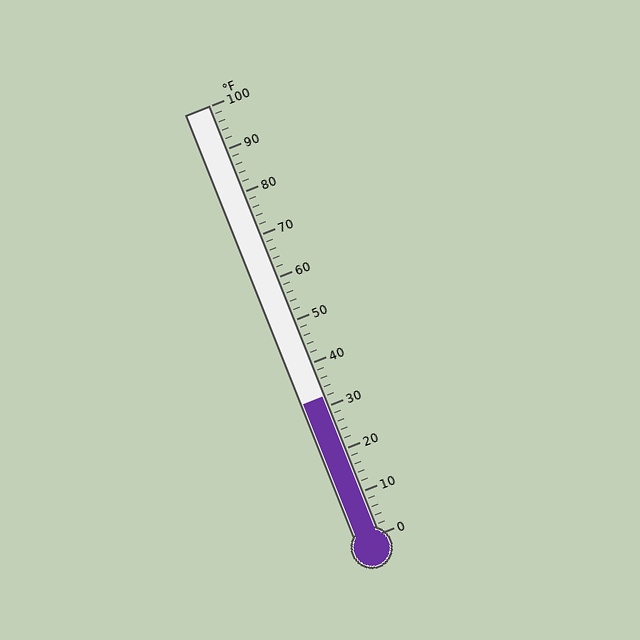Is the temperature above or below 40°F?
The temperature is below 40°F.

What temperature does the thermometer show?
The thermometer shows approximately 32°F.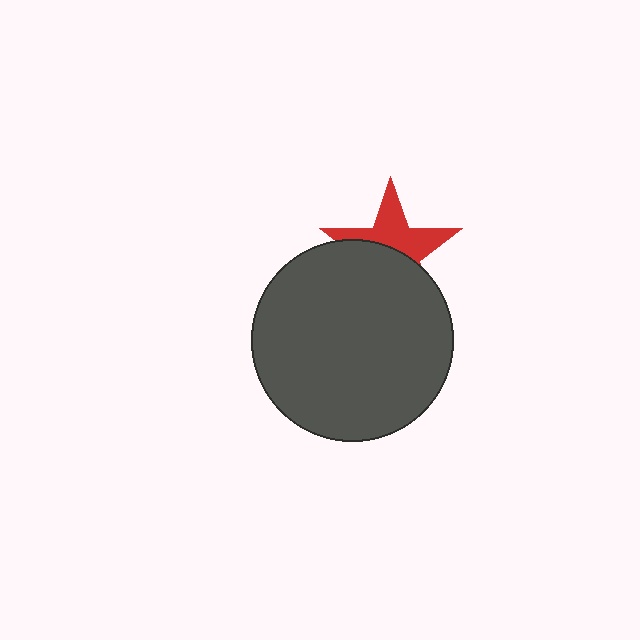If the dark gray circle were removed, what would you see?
You would see the complete red star.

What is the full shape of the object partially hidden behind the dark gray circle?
The partially hidden object is a red star.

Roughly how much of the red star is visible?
About half of it is visible (roughly 49%).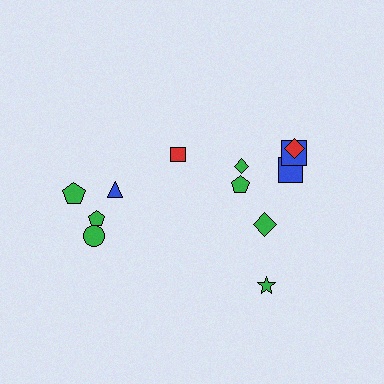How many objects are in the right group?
There are 7 objects.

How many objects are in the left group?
There are 5 objects.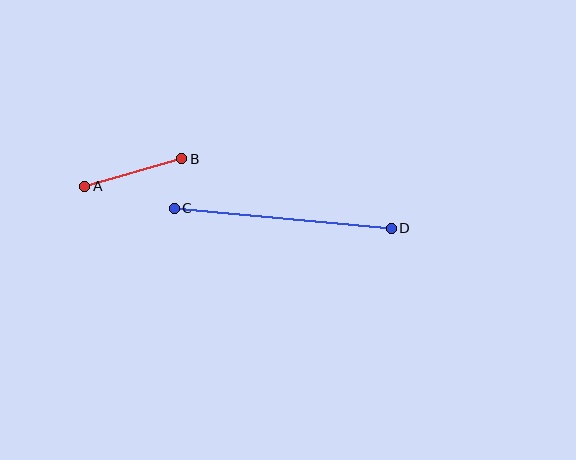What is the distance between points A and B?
The distance is approximately 101 pixels.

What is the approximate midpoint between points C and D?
The midpoint is at approximately (283, 218) pixels.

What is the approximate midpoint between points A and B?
The midpoint is at approximately (133, 172) pixels.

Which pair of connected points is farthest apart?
Points C and D are farthest apart.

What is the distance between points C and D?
The distance is approximately 218 pixels.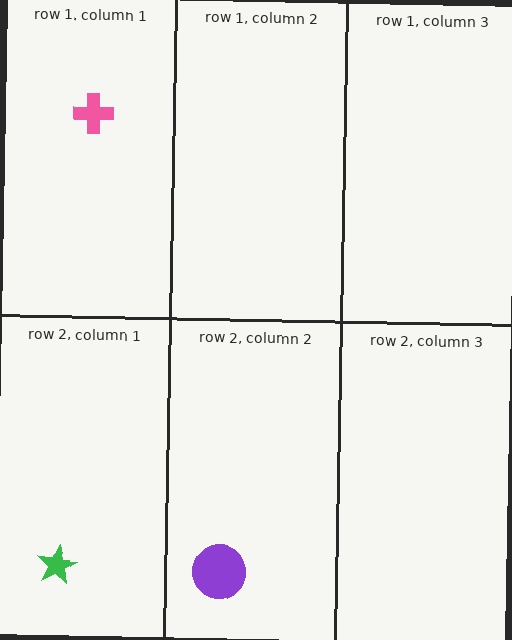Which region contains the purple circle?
The row 2, column 2 region.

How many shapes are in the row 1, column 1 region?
1.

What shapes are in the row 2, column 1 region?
The green star.